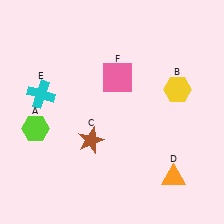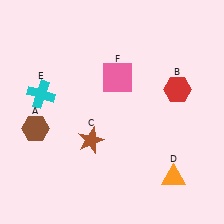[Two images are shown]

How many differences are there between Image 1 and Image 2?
There are 2 differences between the two images.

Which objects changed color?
A changed from lime to brown. B changed from yellow to red.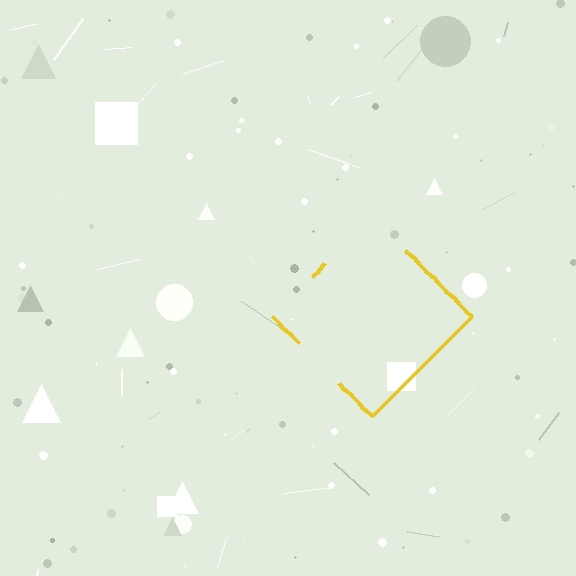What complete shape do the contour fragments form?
The contour fragments form a diamond.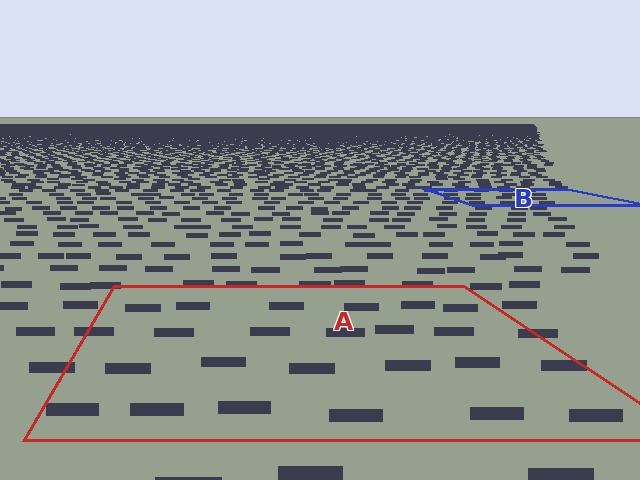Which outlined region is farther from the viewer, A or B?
Region B is farther from the viewer — the texture elements inside it appear smaller and more densely packed.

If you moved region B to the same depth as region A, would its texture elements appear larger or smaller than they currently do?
They would appear larger. At a closer depth, the same texture elements are projected at a bigger on-screen size.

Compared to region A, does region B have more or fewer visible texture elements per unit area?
Region B has more texture elements per unit area — they are packed more densely because it is farther away.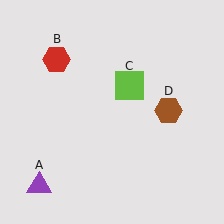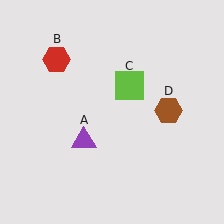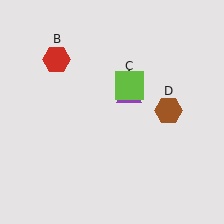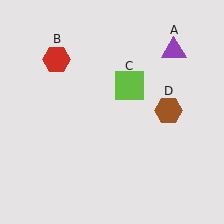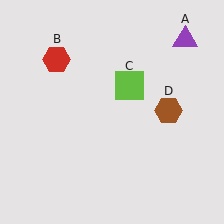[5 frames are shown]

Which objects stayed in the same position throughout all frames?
Red hexagon (object B) and lime square (object C) and brown hexagon (object D) remained stationary.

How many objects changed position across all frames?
1 object changed position: purple triangle (object A).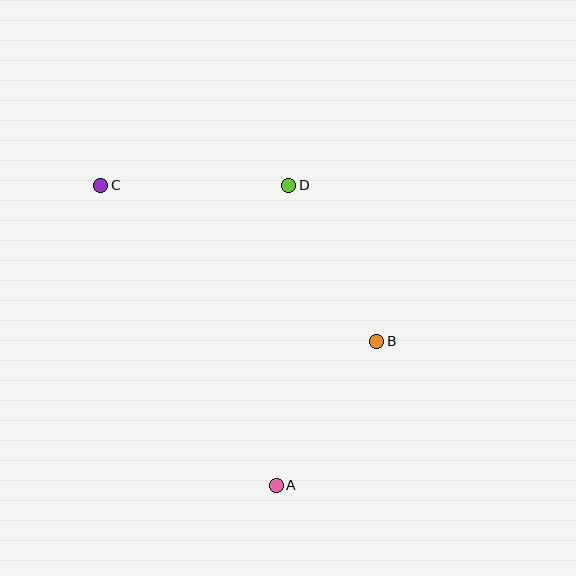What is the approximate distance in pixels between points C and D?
The distance between C and D is approximately 188 pixels.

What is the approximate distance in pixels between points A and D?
The distance between A and D is approximately 300 pixels.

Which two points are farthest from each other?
Points A and C are farthest from each other.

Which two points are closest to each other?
Points A and B are closest to each other.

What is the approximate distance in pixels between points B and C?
The distance between B and C is approximately 317 pixels.